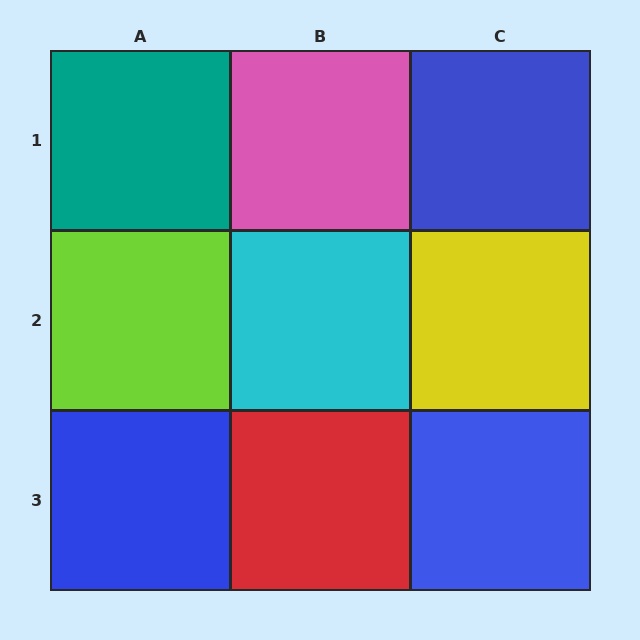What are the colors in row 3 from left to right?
Blue, red, blue.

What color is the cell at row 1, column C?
Blue.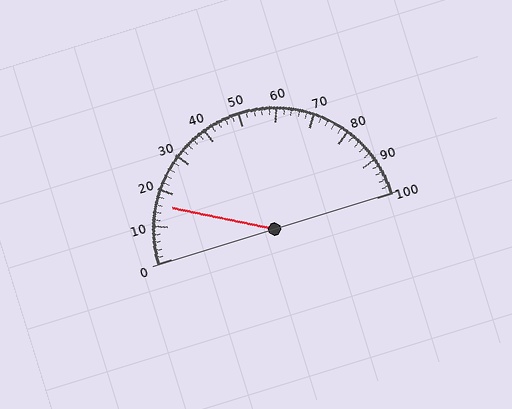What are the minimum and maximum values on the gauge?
The gauge ranges from 0 to 100.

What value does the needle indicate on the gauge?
The needle indicates approximately 16.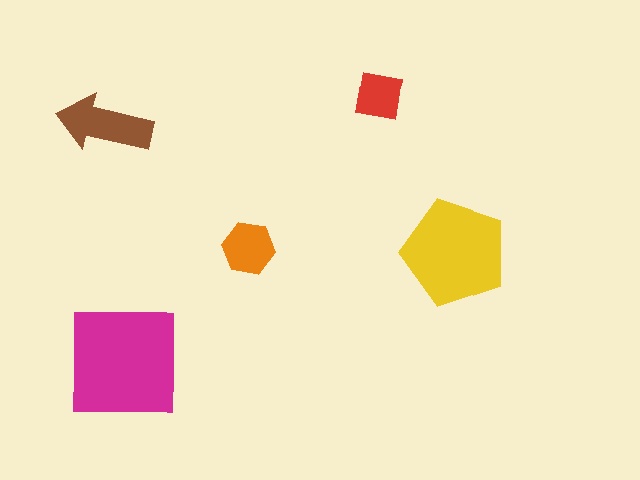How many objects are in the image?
There are 5 objects in the image.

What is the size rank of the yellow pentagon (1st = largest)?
2nd.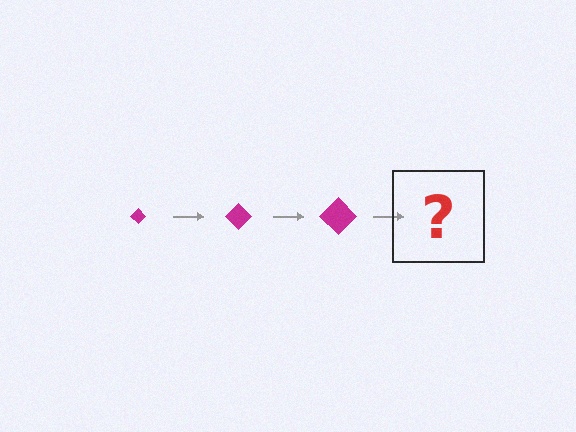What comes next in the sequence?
The next element should be a magenta diamond, larger than the previous one.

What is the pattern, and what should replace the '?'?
The pattern is that the diamond gets progressively larger each step. The '?' should be a magenta diamond, larger than the previous one.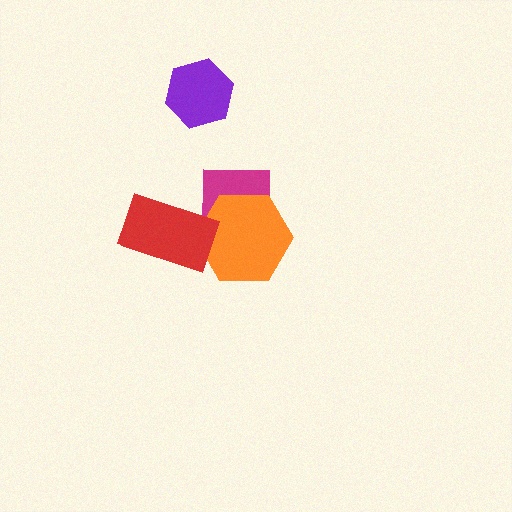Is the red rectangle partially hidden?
No, no other shape covers it.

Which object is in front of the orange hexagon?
The red rectangle is in front of the orange hexagon.